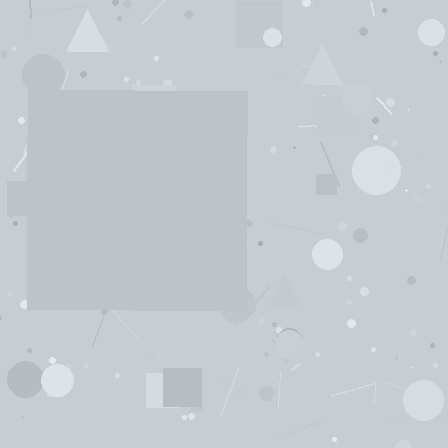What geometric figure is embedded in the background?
A square is embedded in the background.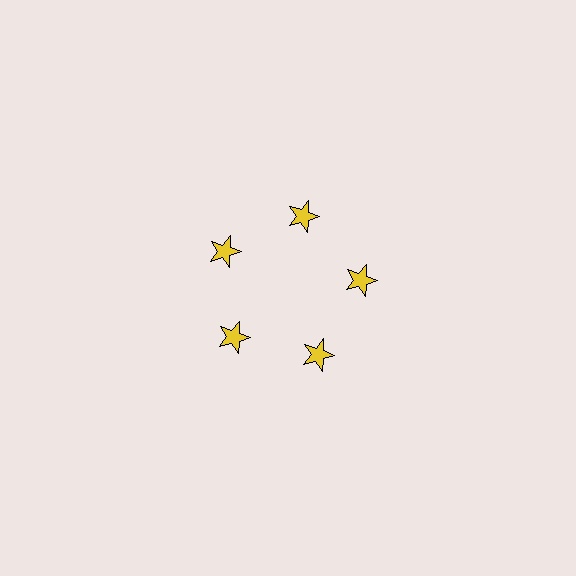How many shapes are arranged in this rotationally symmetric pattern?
There are 5 shapes, arranged in 5 groups of 1.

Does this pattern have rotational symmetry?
Yes, this pattern has 5-fold rotational symmetry. It looks the same after rotating 72 degrees around the center.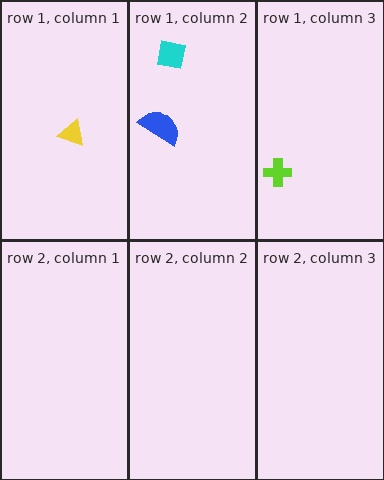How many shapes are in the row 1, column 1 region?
1.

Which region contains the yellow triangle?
The row 1, column 1 region.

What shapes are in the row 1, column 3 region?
The lime cross.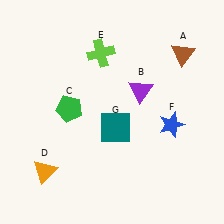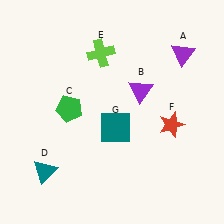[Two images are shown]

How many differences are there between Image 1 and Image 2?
There are 3 differences between the two images.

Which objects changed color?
A changed from brown to purple. D changed from orange to teal. F changed from blue to red.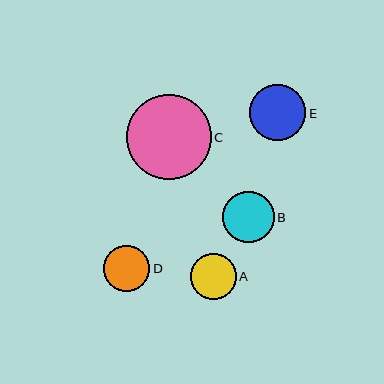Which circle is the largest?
Circle C is the largest with a size of approximately 85 pixels.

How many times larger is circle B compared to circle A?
Circle B is approximately 1.1 times the size of circle A.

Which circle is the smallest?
Circle A is the smallest with a size of approximately 45 pixels.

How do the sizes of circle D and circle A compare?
Circle D and circle A are approximately the same size.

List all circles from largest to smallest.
From largest to smallest: C, E, B, D, A.